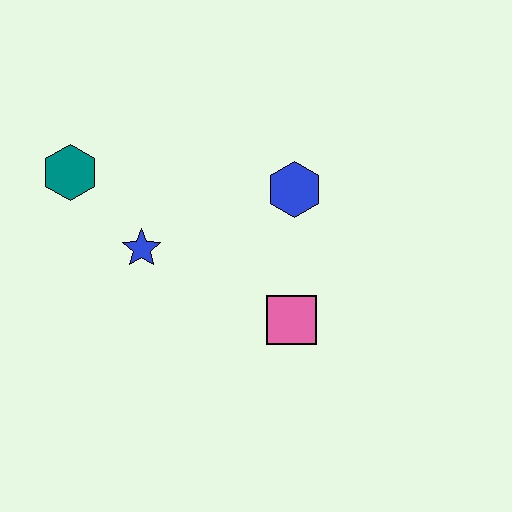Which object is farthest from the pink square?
The teal hexagon is farthest from the pink square.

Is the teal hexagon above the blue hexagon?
Yes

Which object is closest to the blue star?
The teal hexagon is closest to the blue star.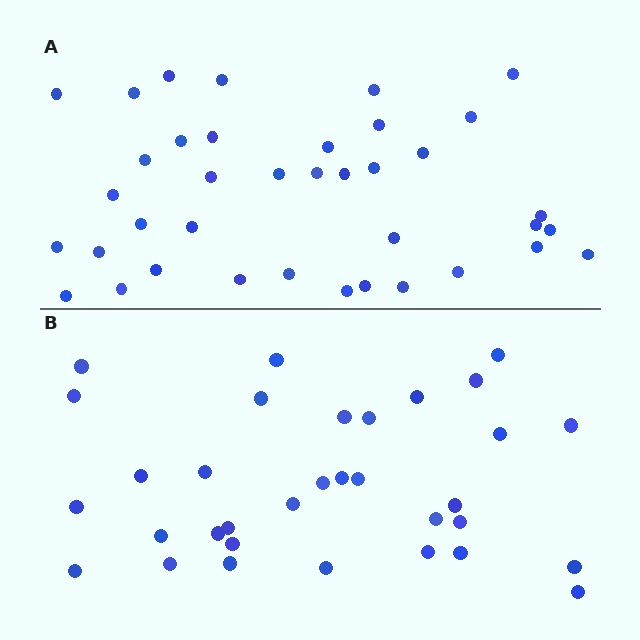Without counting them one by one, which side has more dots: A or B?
Region A (the top region) has more dots.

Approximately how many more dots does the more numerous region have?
Region A has about 5 more dots than region B.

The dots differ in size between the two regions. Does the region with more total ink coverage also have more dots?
No. Region B has more total ink coverage because its dots are larger, but region A actually contains more individual dots. Total area can be misleading — the number of items is what matters here.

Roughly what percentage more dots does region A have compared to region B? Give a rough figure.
About 15% more.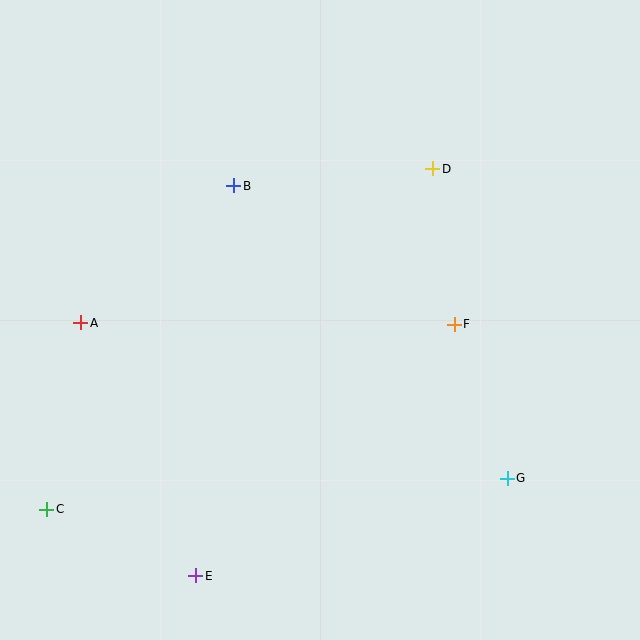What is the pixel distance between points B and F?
The distance between B and F is 261 pixels.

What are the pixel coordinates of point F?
Point F is at (454, 324).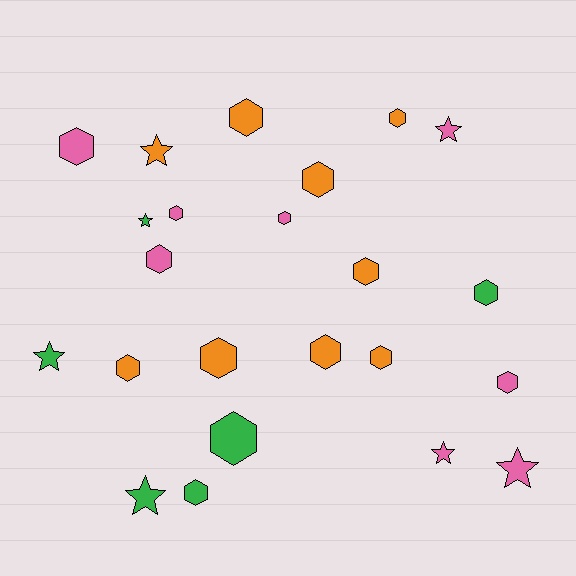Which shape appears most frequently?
Hexagon, with 16 objects.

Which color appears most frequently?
Orange, with 9 objects.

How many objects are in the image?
There are 23 objects.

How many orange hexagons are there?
There are 8 orange hexagons.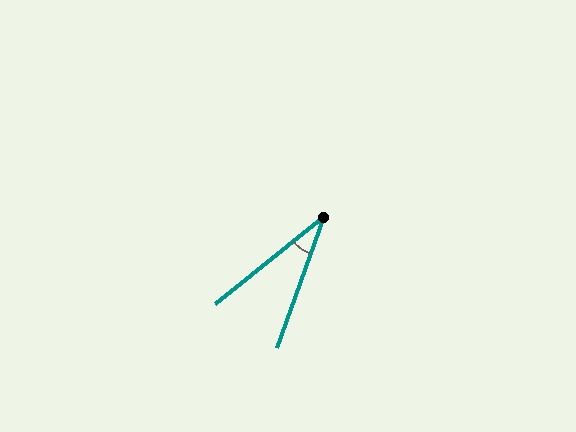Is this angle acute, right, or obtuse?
It is acute.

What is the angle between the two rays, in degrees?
Approximately 31 degrees.